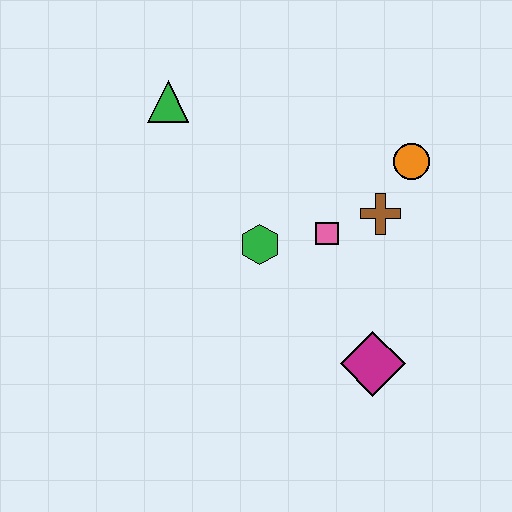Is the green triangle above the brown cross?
Yes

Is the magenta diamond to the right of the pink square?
Yes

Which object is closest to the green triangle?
The green hexagon is closest to the green triangle.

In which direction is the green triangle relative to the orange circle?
The green triangle is to the left of the orange circle.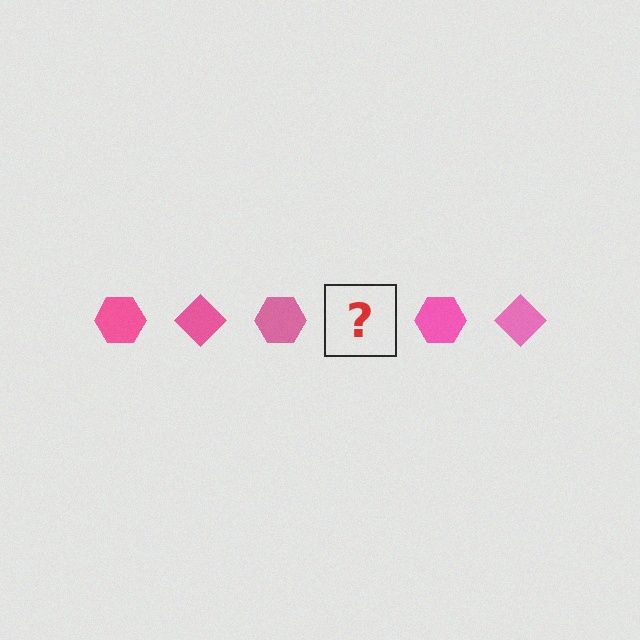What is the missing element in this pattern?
The missing element is a pink diamond.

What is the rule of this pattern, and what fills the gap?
The rule is that the pattern cycles through hexagon, diamond shapes in pink. The gap should be filled with a pink diamond.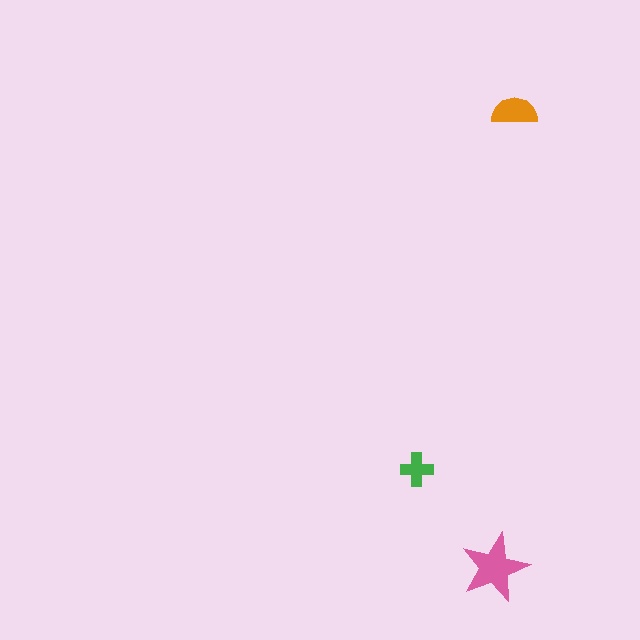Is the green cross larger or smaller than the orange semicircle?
Smaller.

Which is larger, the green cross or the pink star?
The pink star.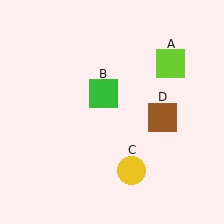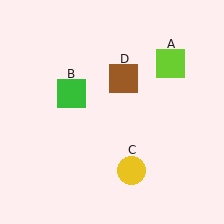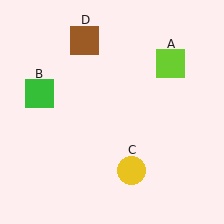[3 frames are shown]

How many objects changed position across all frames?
2 objects changed position: green square (object B), brown square (object D).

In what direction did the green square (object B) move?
The green square (object B) moved left.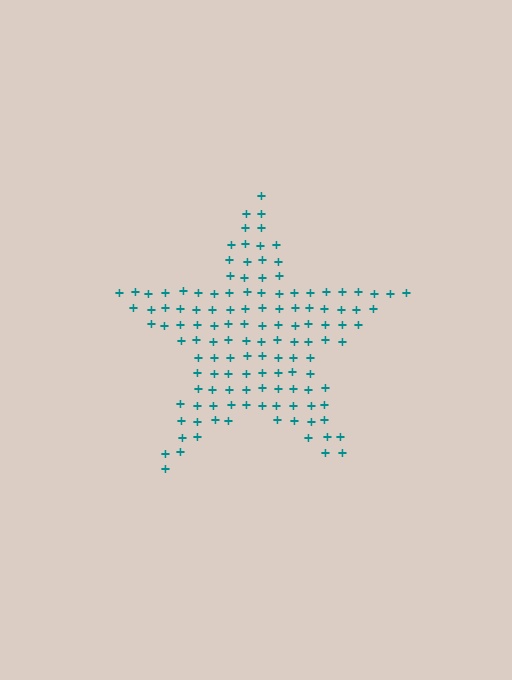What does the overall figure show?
The overall figure shows a star.